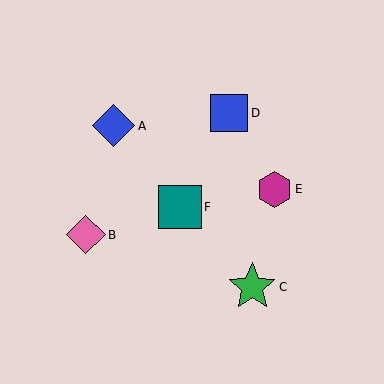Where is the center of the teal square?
The center of the teal square is at (180, 207).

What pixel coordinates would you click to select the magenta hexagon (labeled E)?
Click at (275, 189) to select the magenta hexagon E.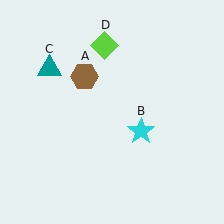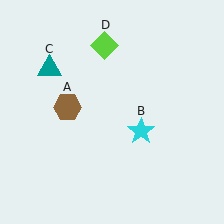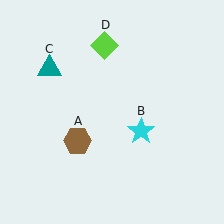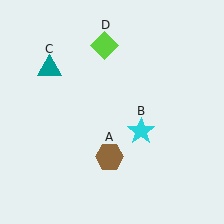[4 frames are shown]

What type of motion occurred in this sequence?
The brown hexagon (object A) rotated counterclockwise around the center of the scene.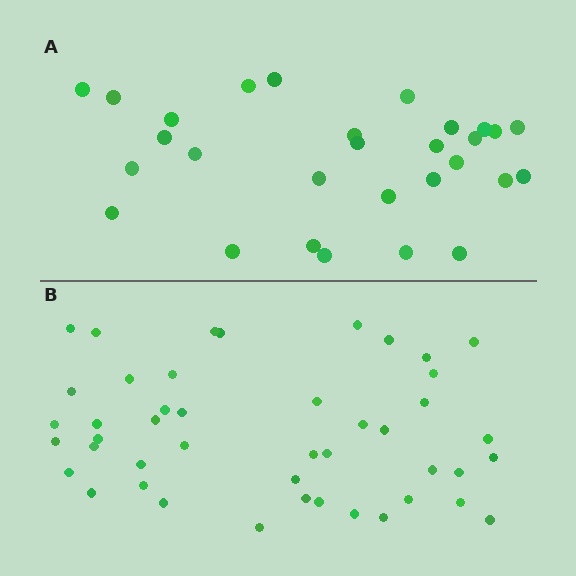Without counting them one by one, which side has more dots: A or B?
Region B (the bottom region) has more dots.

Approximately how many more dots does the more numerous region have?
Region B has approximately 15 more dots than region A.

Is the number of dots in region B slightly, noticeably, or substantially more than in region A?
Region B has substantially more. The ratio is roughly 1.6 to 1.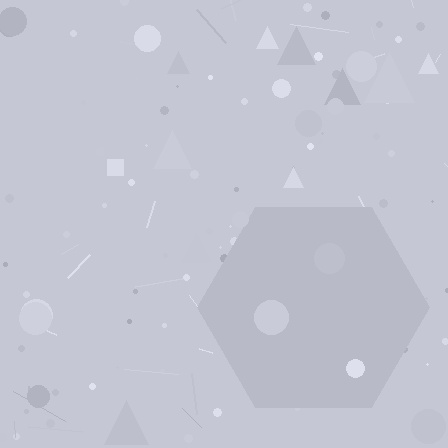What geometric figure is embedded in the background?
A hexagon is embedded in the background.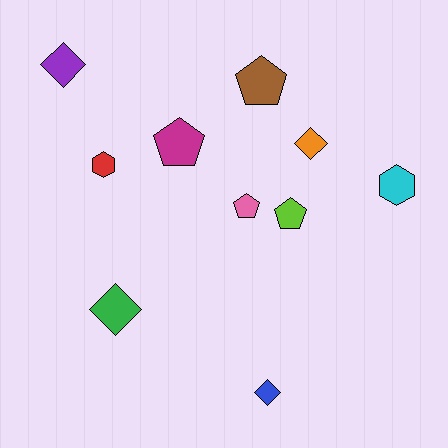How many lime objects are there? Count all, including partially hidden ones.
There is 1 lime object.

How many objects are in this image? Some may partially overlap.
There are 10 objects.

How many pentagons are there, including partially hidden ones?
There are 4 pentagons.